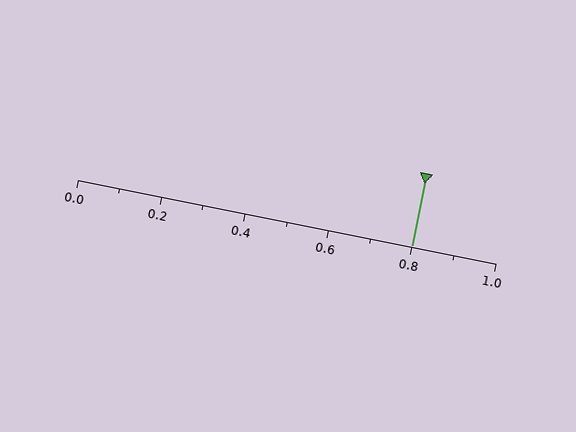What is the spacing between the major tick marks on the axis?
The major ticks are spaced 0.2 apart.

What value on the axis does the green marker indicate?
The marker indicates approximately 0.8.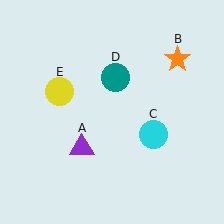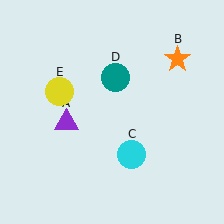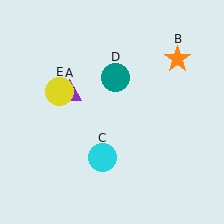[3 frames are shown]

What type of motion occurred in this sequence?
The purple triangle (object A), cyan circle (object C) rotated clockwise around the center of the scene.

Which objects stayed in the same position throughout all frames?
Orange star (object B) and teal circle (object D) and yellow circle (object E) remained stationary.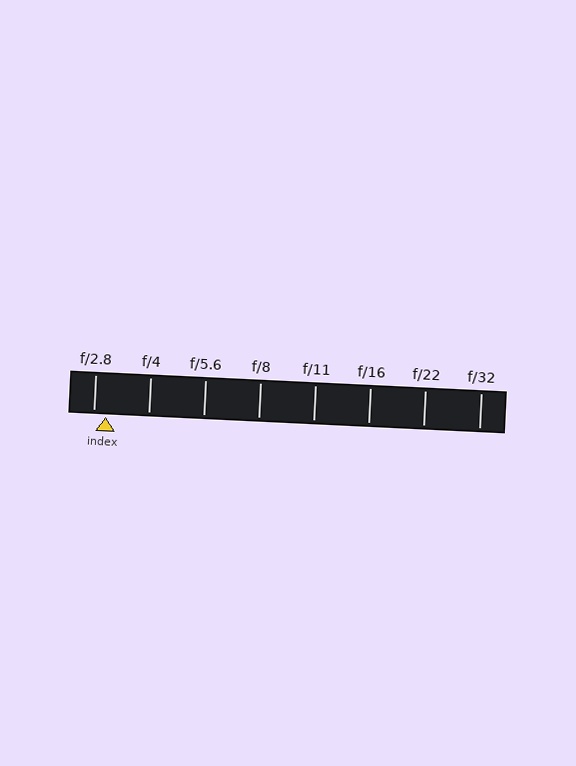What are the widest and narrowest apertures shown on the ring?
The widest aperture shown is f/2.8 and the narrowest is f/32.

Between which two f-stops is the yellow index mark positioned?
The index mark is between f/2.8 and f/4.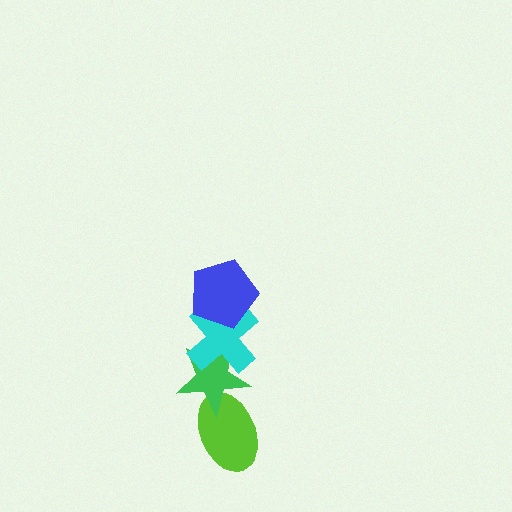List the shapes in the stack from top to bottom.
From top to bottom: the blue pentagon, the cyan cross, the green star, the lime ellipse.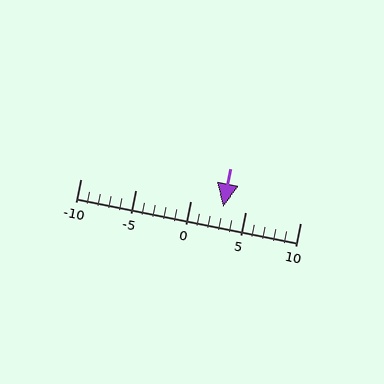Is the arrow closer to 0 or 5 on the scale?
The arrow is closer to 5.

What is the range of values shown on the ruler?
The ruler shows values from -10 to 10.